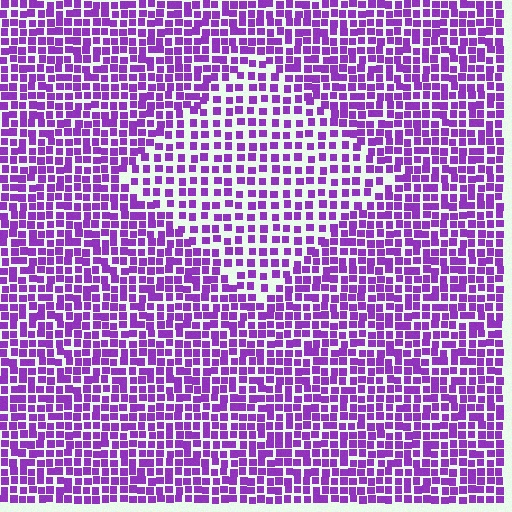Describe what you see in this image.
The image contains small purple elements arranged at two different densities. A diamond-shaped region is visible where the elements are less densely packed than the surrounding area.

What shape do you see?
I see a diamond.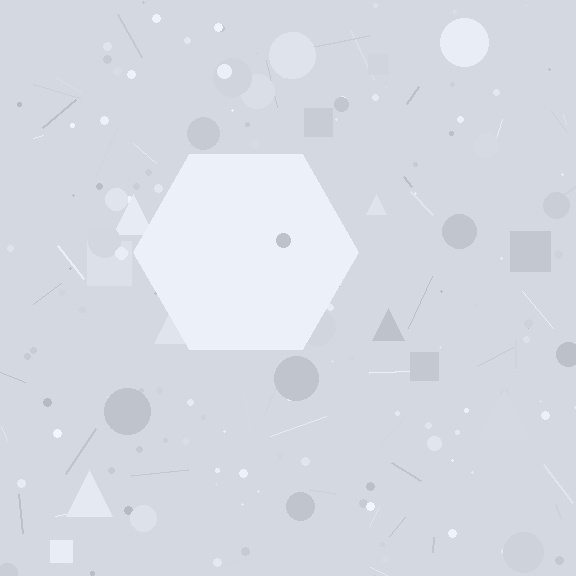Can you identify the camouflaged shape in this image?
The camouflaged shape is a hexagon.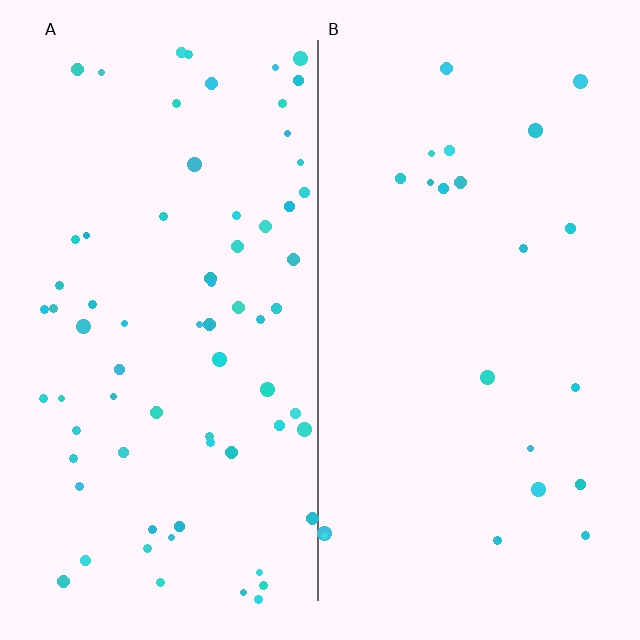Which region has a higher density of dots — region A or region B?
A (the left).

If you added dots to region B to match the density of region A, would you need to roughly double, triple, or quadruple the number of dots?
Approximately triple.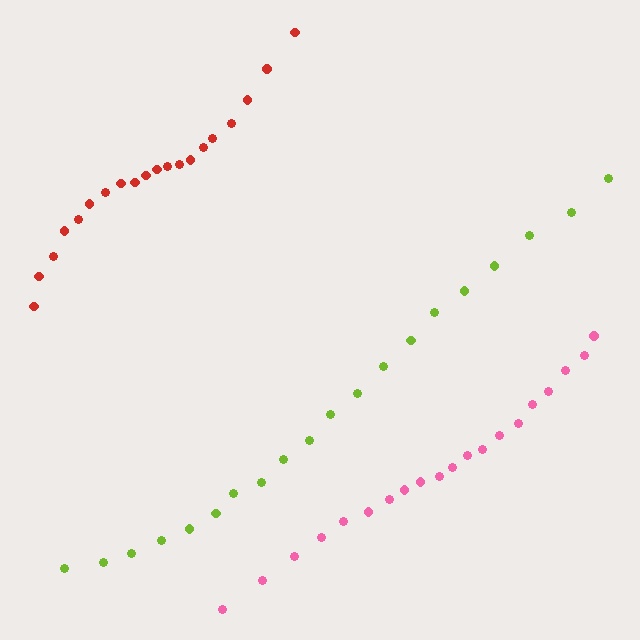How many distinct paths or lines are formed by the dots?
There are 3 distinct paths.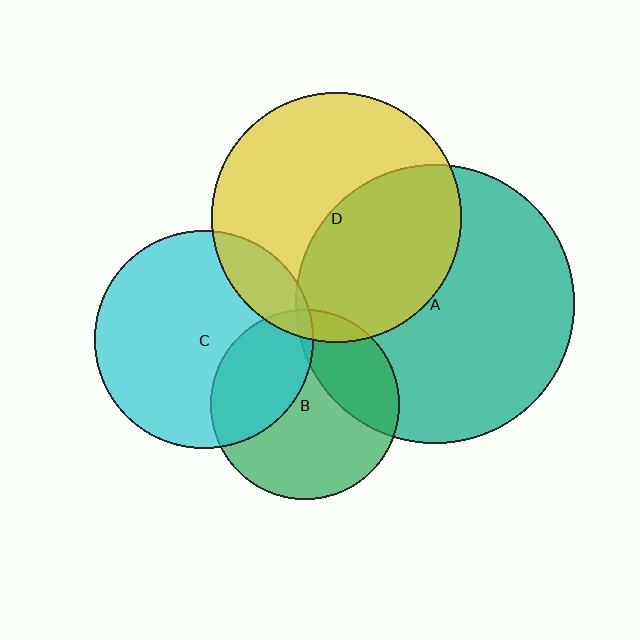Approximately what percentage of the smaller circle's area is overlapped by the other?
Approximately 45%.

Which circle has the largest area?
Circle A (teal).